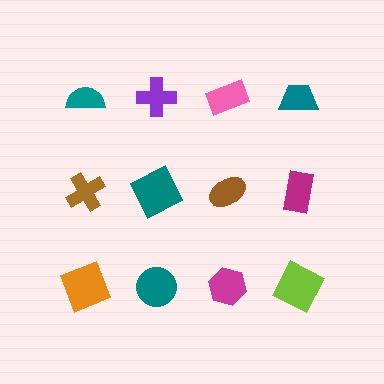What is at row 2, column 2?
A teal square.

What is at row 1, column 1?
A teal semicircle.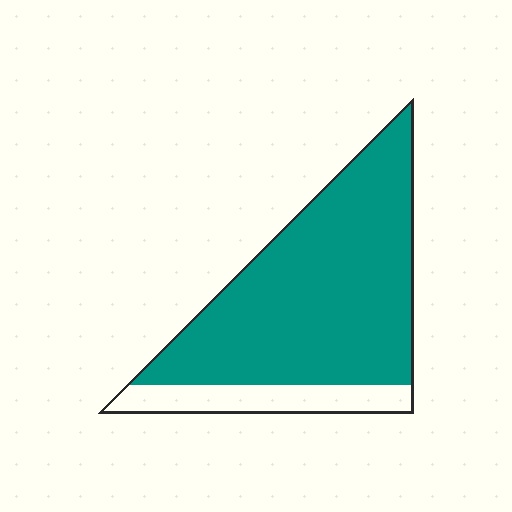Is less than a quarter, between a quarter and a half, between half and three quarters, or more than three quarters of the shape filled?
More than three quarters.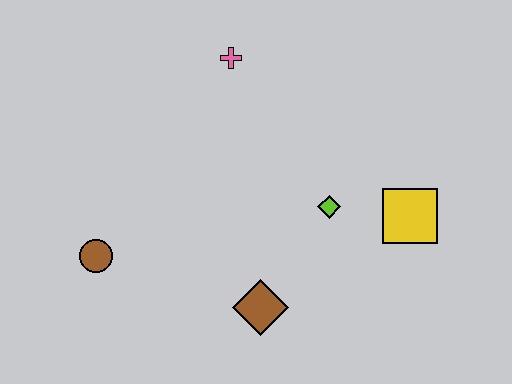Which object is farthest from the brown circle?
The yellow square is farthest from the brown circle.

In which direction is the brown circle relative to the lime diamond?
The brown circle is to the left of the lime diamond.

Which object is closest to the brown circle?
The brown diamond is closest to the brown circle.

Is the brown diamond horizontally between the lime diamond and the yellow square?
No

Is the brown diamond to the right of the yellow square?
No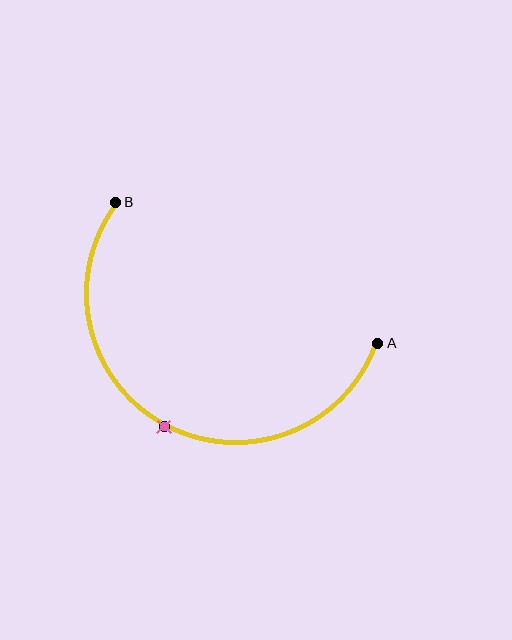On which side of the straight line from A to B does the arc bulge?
The arc bulges below the straight line connecting A and B.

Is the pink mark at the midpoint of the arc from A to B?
Yes. The pink mark lies on the arc at equal arc-length from both A and B — it is the arc midpoint.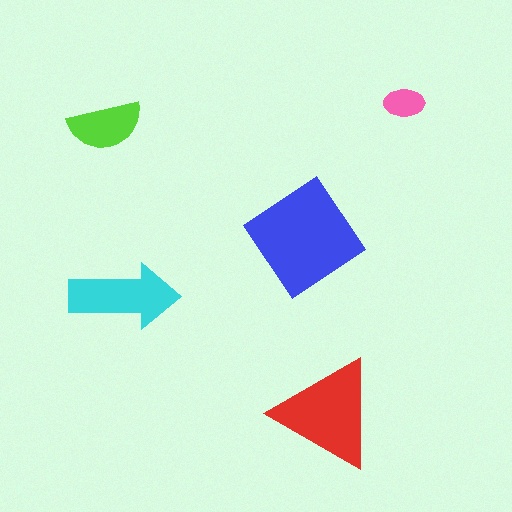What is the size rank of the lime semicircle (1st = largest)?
4th.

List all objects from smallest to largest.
The pink ellipse, the lime semicircle, the cyan arrow, the red triangle, the blue diamond.